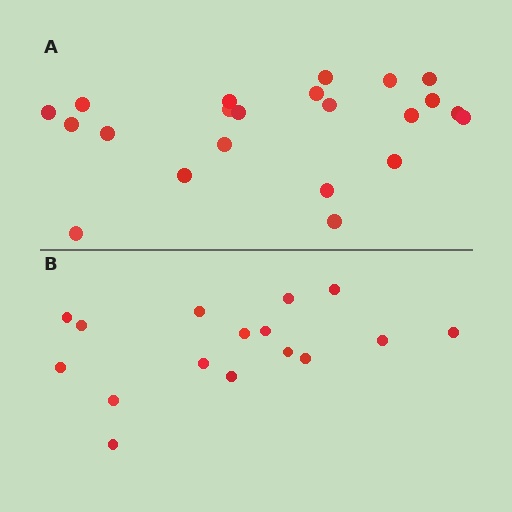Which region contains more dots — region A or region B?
Region A (the top region) has more dots.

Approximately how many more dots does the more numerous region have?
Region A has about 6 more dots than region B.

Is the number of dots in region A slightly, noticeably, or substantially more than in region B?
Region A has noticeably more, but not dramatically so. The ratio is roughly 1.4 to 1.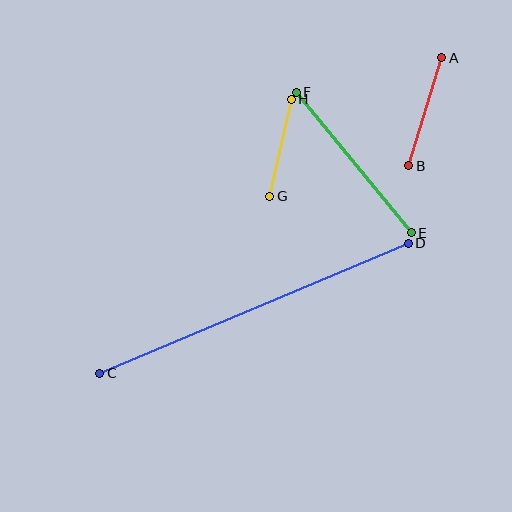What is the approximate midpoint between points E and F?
The midpoint is at approximately (354, 162) pixels.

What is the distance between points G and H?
The distance is approximately 99 pixels.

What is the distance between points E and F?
The distance is approximately 182 pixels.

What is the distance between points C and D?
The distance is approximately 335 pixels.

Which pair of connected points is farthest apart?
Points C and D are farthest apart.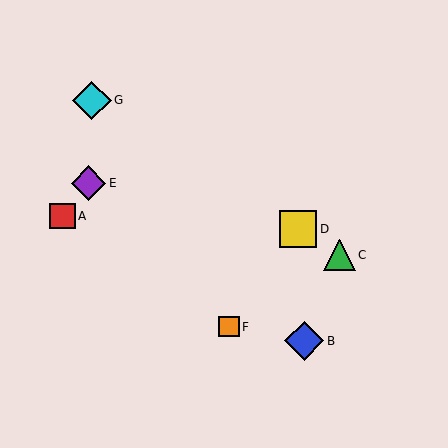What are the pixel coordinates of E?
Object E is at (88, 183).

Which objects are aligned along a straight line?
Objects C, D, G are aligned along a straight line.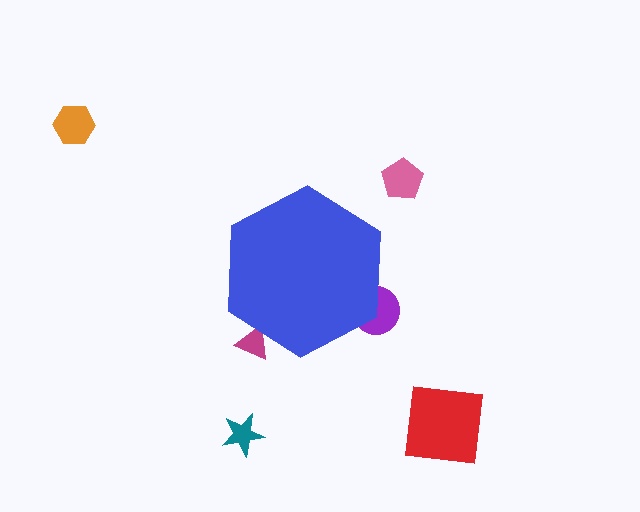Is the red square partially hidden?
No, the red square is fully visible.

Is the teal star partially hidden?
No, the teal star is fully visible.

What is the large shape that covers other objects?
A blue hexagon.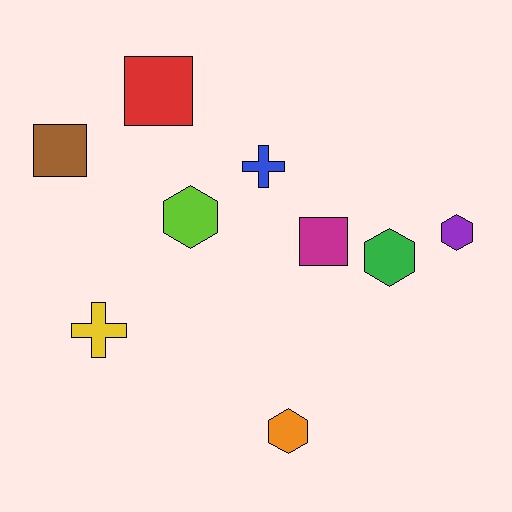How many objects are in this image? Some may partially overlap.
There are 9 objects.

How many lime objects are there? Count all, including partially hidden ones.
There is 1 lime object.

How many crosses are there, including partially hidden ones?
There are 2 crosses.